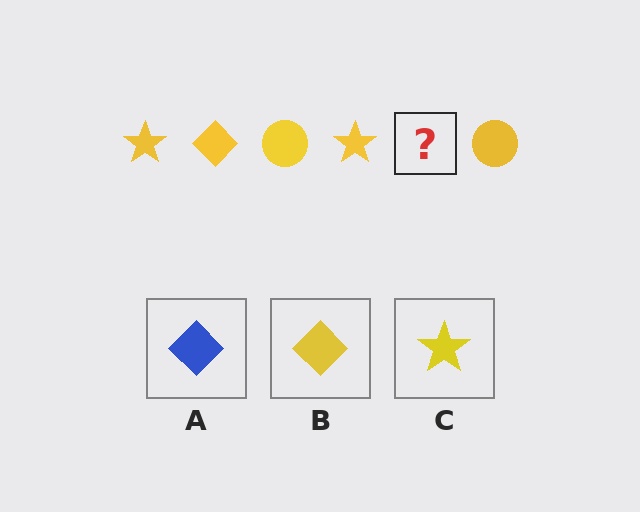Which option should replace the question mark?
Option B.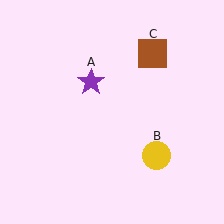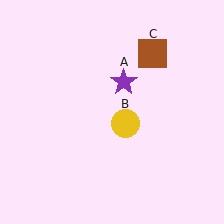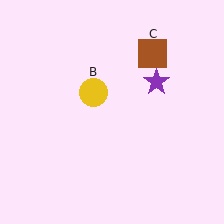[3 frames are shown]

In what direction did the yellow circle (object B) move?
The yellow circle (object B) moved up and to the left.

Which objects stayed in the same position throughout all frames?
Brown square (object C) remained stationary.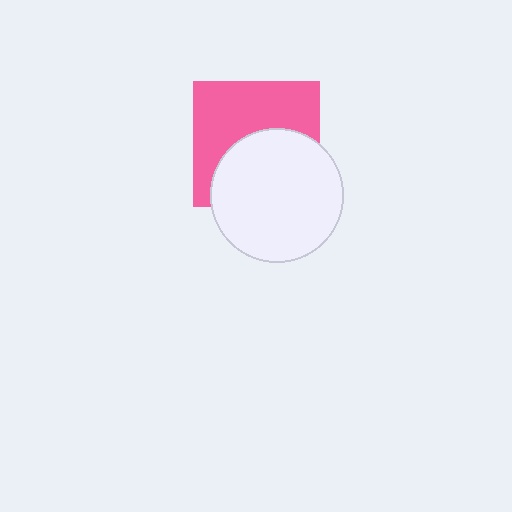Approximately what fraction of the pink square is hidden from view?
Roughly 47% of the pink square is hidden behind the white circle.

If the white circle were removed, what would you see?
You would see the complete pink square.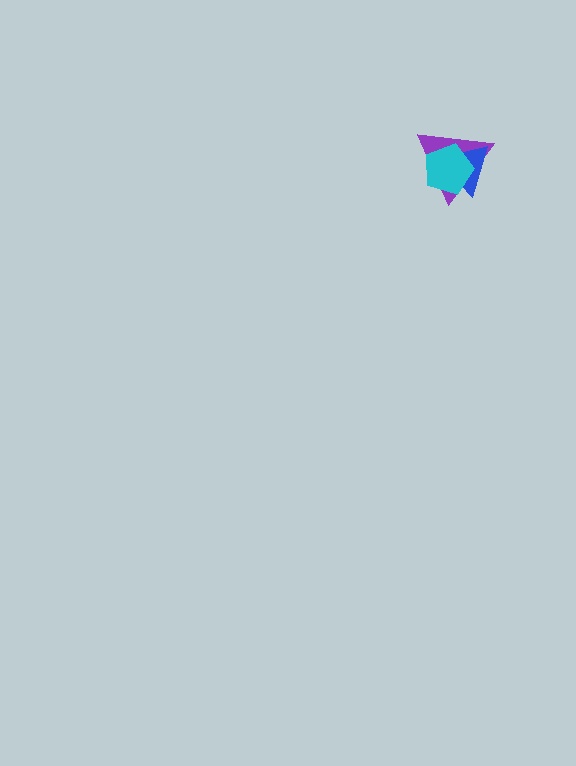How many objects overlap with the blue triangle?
2 objects overlap with the blue triangle.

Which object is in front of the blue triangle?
The cyan pentagon is in front of the blue triangle.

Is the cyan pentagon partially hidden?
No, no other shape covers it.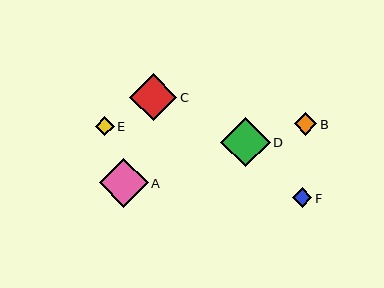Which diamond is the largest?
Diamond D is the largest with a size of approximately 49 pixels.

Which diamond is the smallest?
Diamond E is the smallest with a size of approximately 19 pixels.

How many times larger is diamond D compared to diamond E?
Diamond D is approximately 2.6 times the size of diamond E.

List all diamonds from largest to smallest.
From largest to smallest: D, A, C, B, F, E.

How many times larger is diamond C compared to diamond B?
Diamond C is approximately 2.1 times the size of diamond B.